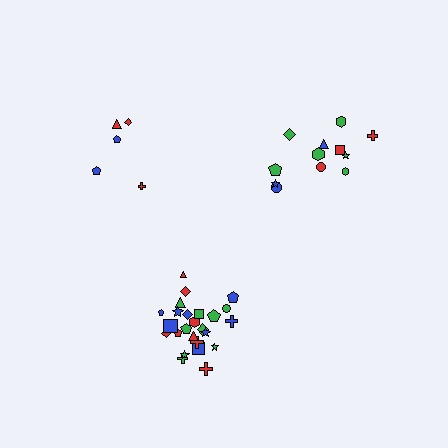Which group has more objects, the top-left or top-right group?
The top-right group.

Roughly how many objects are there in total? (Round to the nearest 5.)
Roughly 40 objects in total.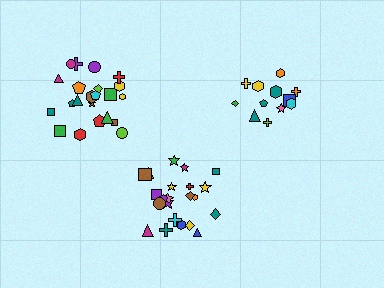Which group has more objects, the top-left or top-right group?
The top-left group.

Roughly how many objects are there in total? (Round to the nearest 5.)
Roughly 55 objects in total.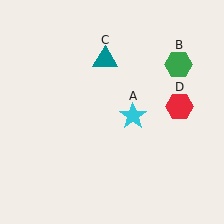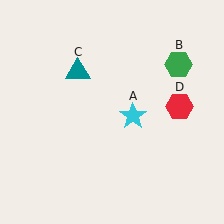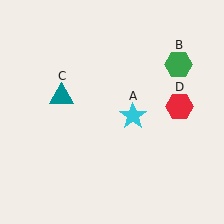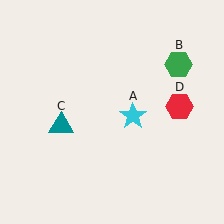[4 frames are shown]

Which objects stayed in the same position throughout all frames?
Cyan star (object A) and green hexagon (object B) and red hexagon (object D) remained stationary.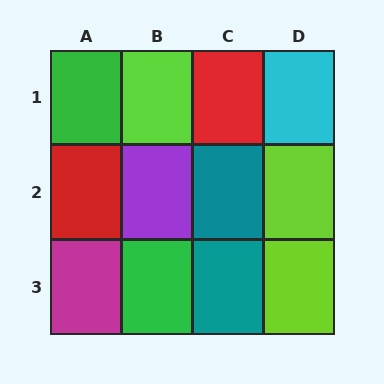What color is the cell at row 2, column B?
Purple.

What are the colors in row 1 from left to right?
Green, lime, red, cyan.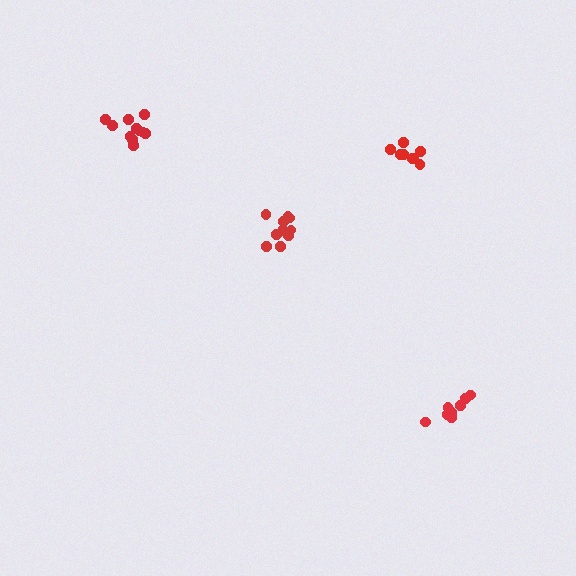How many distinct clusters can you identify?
There are 4 distinct clusters.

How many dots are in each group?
Group 1: 11 dots, Group 2: 8 dots, Group 3: 11 dots, Group 4: 8 dots (38 total).